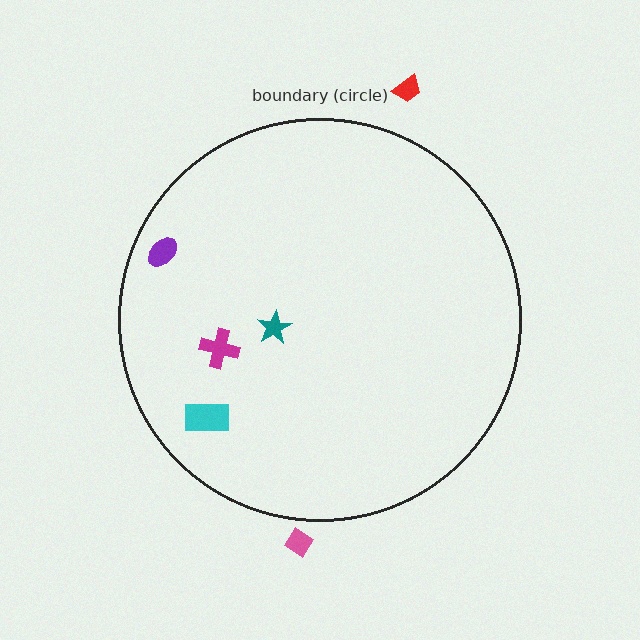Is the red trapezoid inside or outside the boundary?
Outside.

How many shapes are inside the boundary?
4 inside, 2 outside.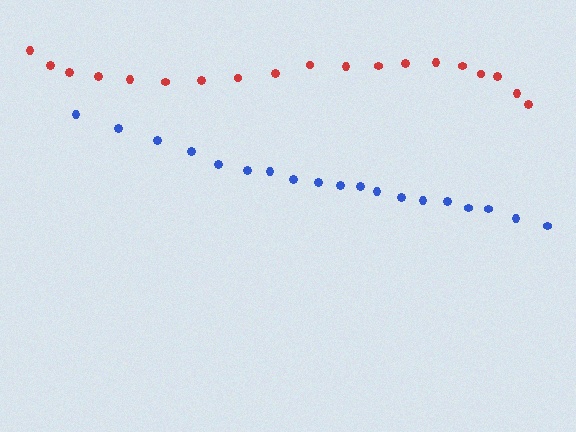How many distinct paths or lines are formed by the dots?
There are 2 distinct paths.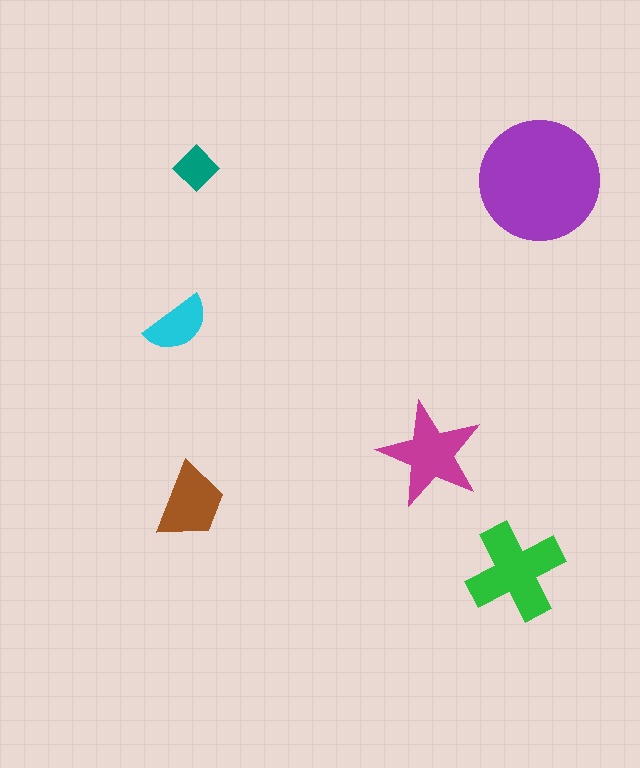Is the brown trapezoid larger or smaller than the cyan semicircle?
Larger.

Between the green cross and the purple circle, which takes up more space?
The purple circle.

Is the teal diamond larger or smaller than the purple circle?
Smaller.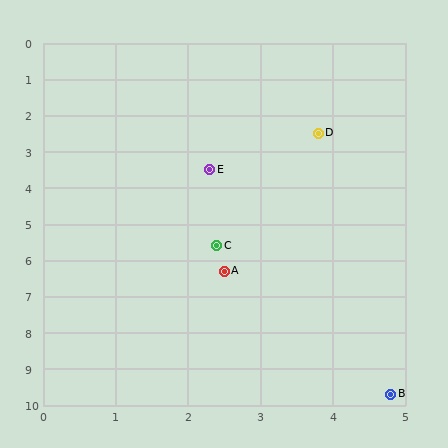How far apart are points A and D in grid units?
Points A and D are about 4.0 grid units apart.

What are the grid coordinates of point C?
Point C is at approximately (2.4, 5.6).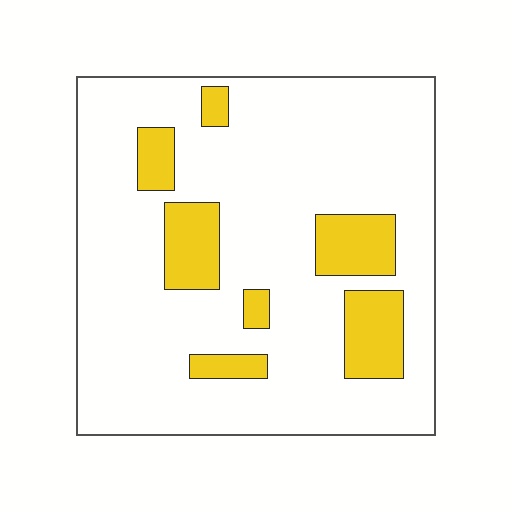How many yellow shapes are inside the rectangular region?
7.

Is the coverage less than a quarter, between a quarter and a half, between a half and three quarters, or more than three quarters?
Less than a quarter.